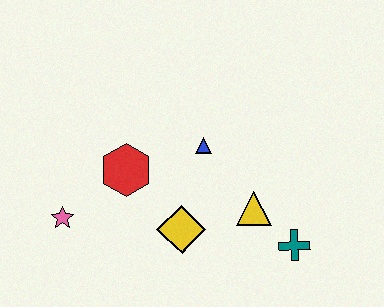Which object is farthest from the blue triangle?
The pink star is farthest from the blue triangle.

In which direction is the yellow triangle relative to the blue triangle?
The yellow triangle is below the blue triangle.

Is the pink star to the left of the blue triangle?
Yes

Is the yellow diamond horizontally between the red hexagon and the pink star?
No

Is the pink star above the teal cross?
Yes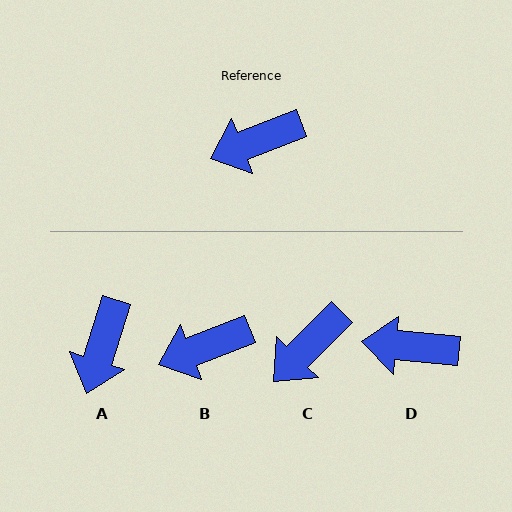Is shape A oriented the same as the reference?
No, it is off by about 51 degrees.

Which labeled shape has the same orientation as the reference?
B.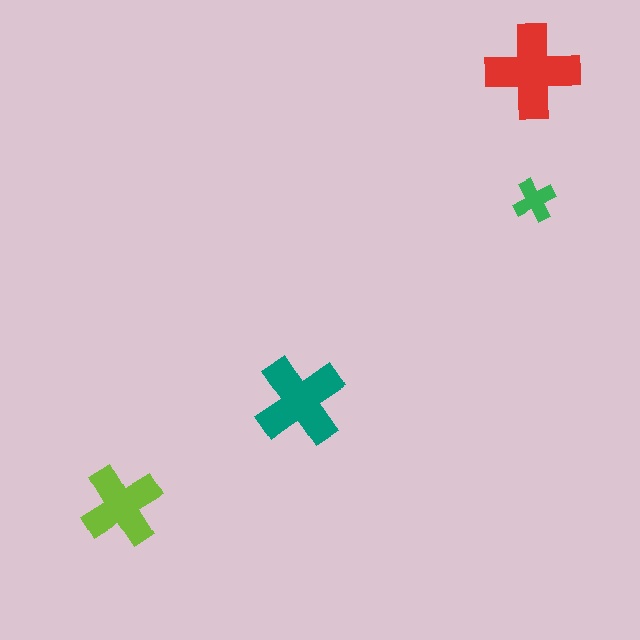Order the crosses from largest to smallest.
the red one, the teal one, the lime one, the green one.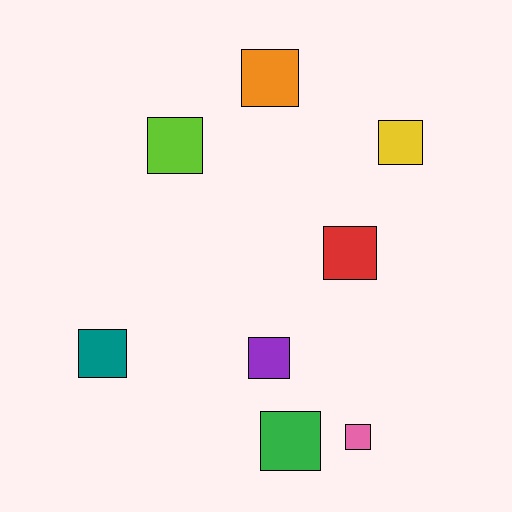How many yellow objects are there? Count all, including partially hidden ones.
There is 1 yellow object.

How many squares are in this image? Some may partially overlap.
There are 8 squares.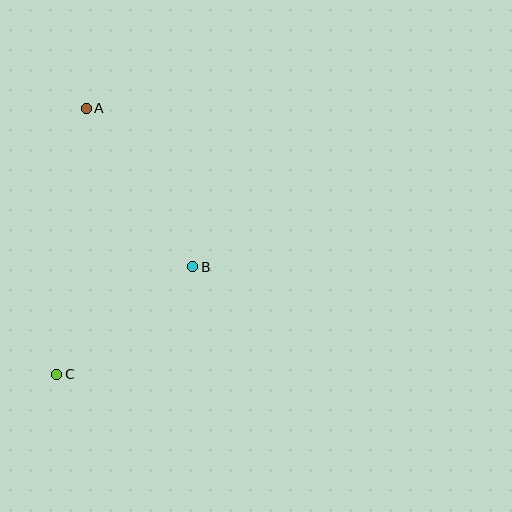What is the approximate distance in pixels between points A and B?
The distance between A and B is approximately 191 pixels.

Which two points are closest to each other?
Points B and C are closest to each other.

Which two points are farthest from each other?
Points A and C are farthest from each other.